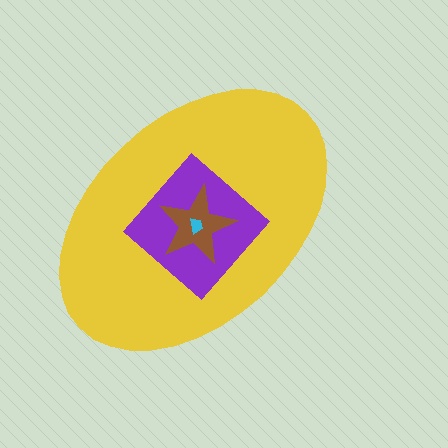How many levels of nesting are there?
4.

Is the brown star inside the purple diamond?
Yes.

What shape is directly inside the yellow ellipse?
The purple diamond.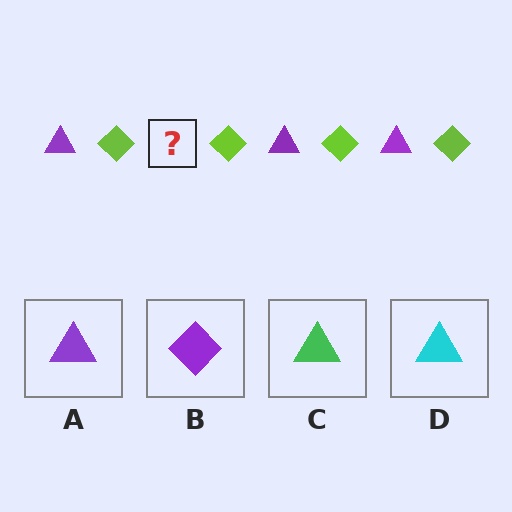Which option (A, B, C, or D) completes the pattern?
A.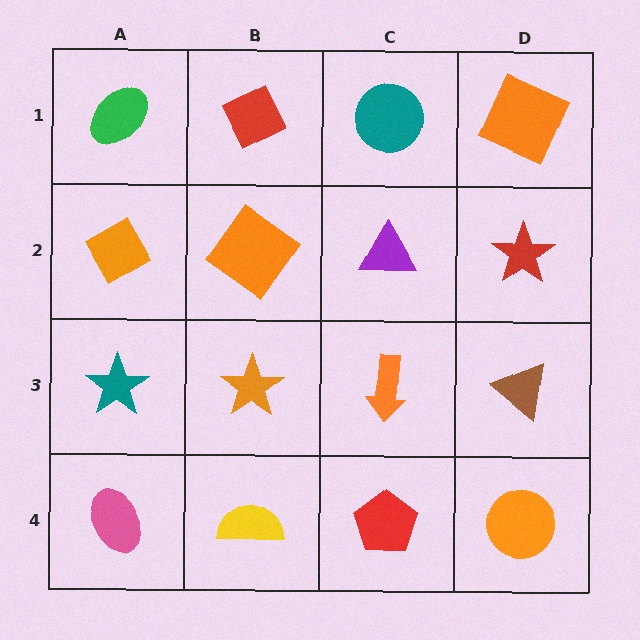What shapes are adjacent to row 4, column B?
An orange star (row 3, column B), a pink ellipse (row 4, column A), a red pentagon (row 4, column C).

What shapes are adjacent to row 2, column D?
An orange square (row 1, column D), a brown triangle (row 3, column D), a purple triangle (row 2, column C).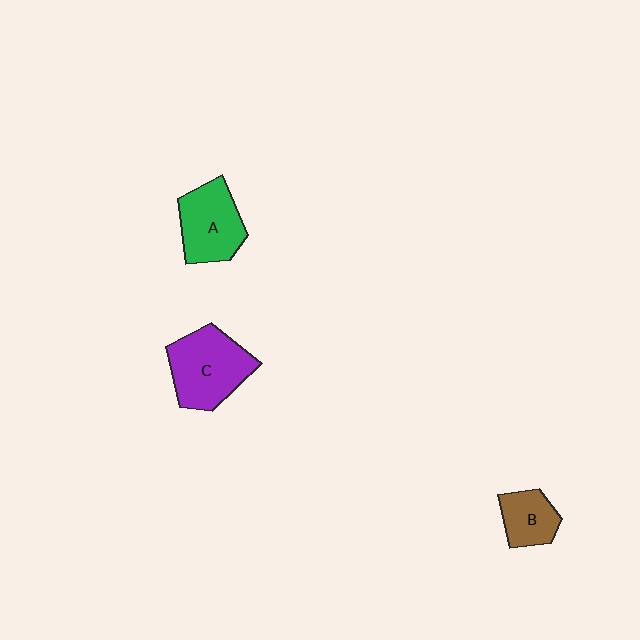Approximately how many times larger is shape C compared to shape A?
Approximately 1.2 times.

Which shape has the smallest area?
Shape B (brown).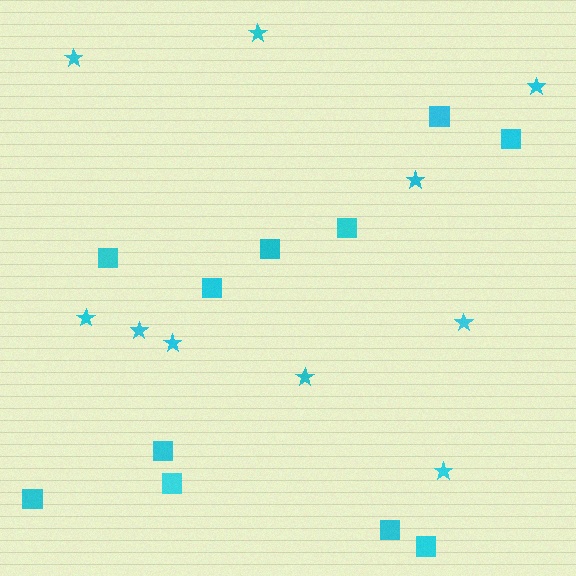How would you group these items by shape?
There are 2 groups: one group of stars (10) and one group of squares (11).